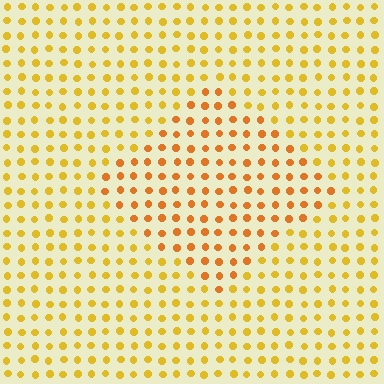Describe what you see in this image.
The image is filled with small yellow elements in a uniform arrangement. A diamond-shaped region is visible where the elements are tinted to a slightly different hue, forming a subtle color boundary.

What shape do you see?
I see a diamond.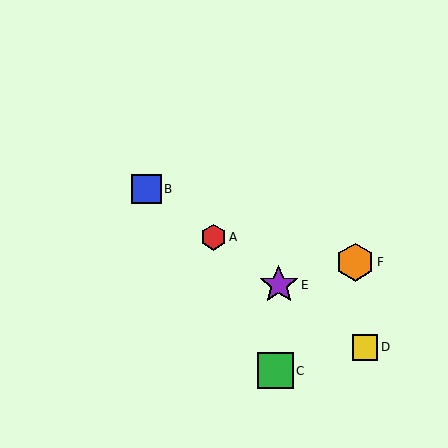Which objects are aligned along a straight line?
Objects A, B, D, E are aligned along a straight line.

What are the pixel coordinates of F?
Object F is at (355, 262).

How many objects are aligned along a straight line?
4 objects (A, B, D, E) are aligned along a straight line.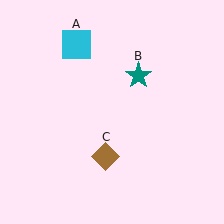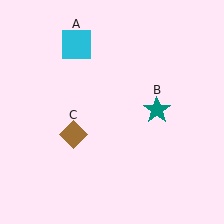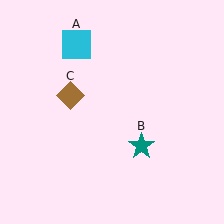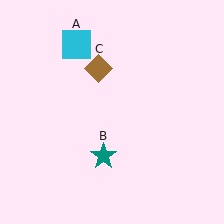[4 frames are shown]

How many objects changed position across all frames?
2 objects changed position: teal star (object B), brown diamond (object C).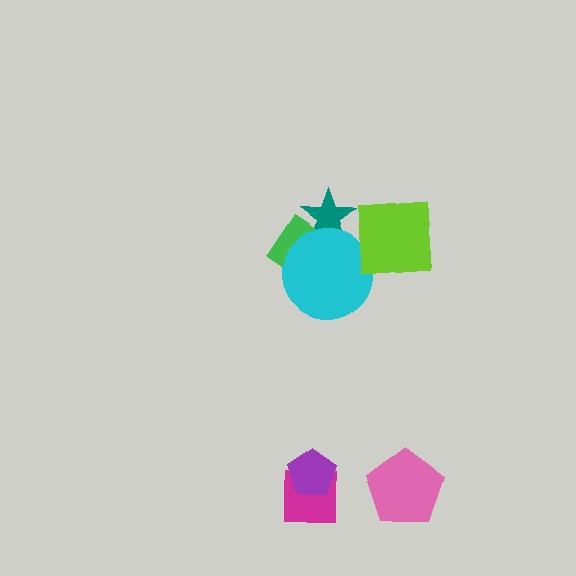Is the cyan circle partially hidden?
No, no other shape covers it.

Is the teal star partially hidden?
Yes, it is partially covered by another shape.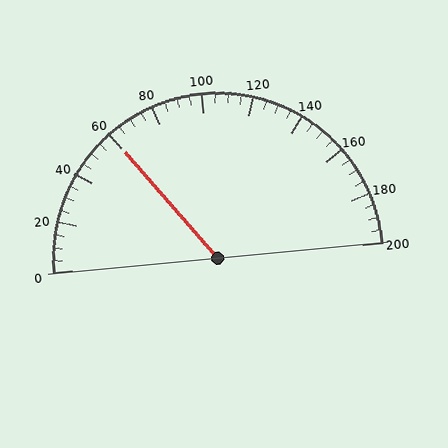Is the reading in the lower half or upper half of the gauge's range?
The reading is in the lower half of the range (0 to 200).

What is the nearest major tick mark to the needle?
The nearest major tick mark is 60.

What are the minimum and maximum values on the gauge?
The gauge ranges from 0 to 200.